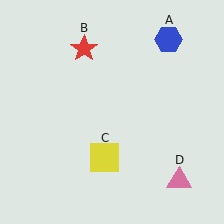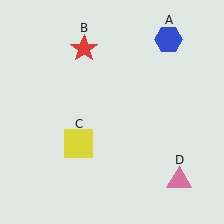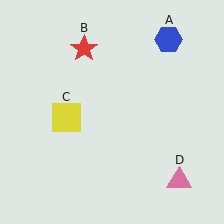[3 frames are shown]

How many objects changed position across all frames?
1 object changed position: yellow square (object C).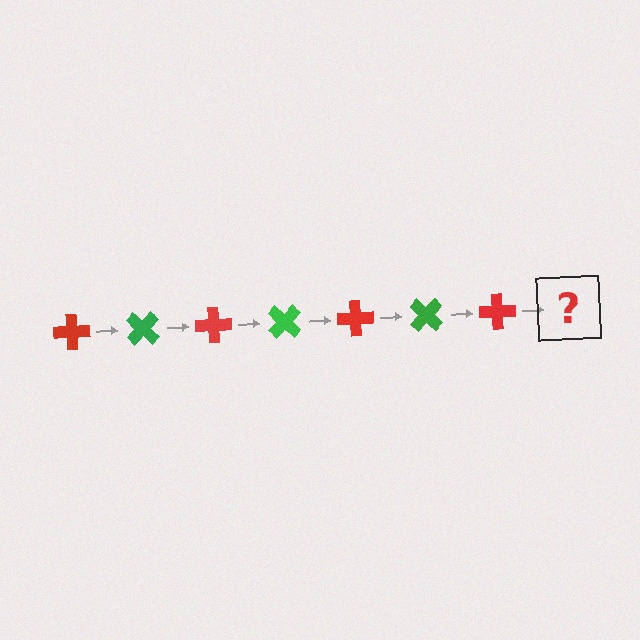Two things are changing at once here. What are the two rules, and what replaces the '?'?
The two rules are that it rotates 45 degrees each step and the color cycles through red and green. The '?' should be a green cross, rotated 315 degrees from the start.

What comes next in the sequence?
The next element should be a green cross, rotated 315 degrees from the start.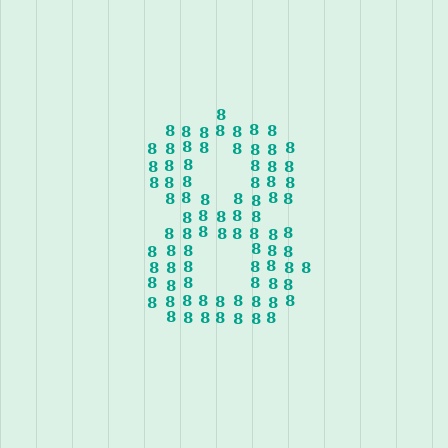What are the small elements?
The small elements are digit 8's.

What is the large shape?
The large shape is the digit 8.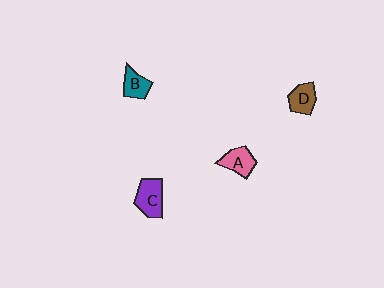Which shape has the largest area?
Shape C (purple).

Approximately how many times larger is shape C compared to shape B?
Approximately 1.4 times.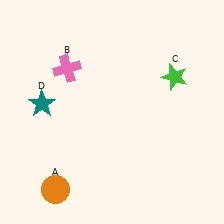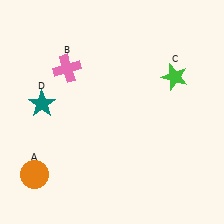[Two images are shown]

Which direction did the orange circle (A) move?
The orange circle (A) moved left.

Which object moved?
The orange circle (A) moved left.